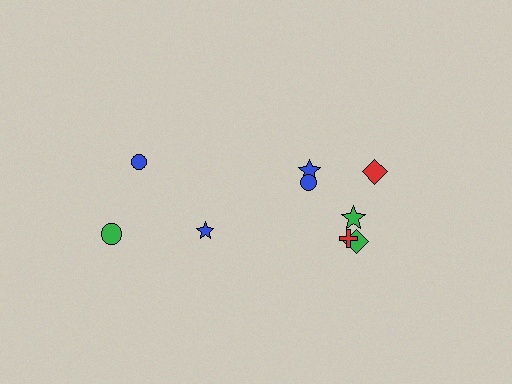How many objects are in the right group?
There are 6 objects.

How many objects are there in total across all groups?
There are 9 objects.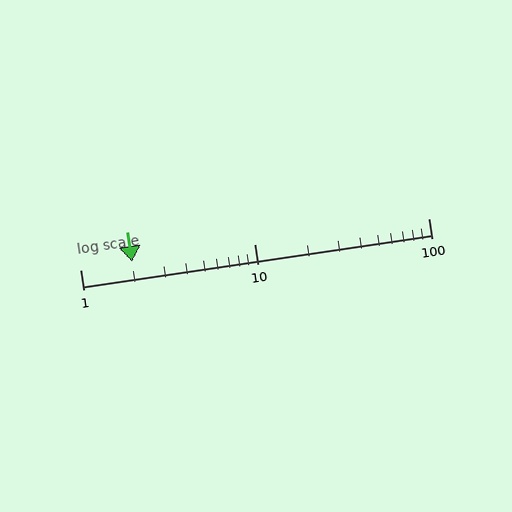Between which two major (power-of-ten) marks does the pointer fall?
The pointer is between 1 and 10.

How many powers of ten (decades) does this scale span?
The scale spans 2 decades, from 1 to 100.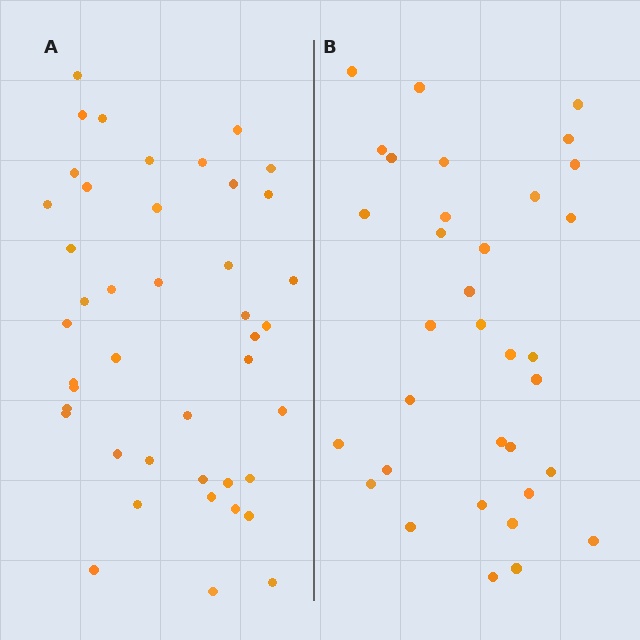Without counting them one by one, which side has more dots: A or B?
Region A (the left region) has more dots.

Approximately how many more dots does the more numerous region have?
Region A has roughly 8 or so more dots than region B.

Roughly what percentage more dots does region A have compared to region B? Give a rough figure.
About 25% more.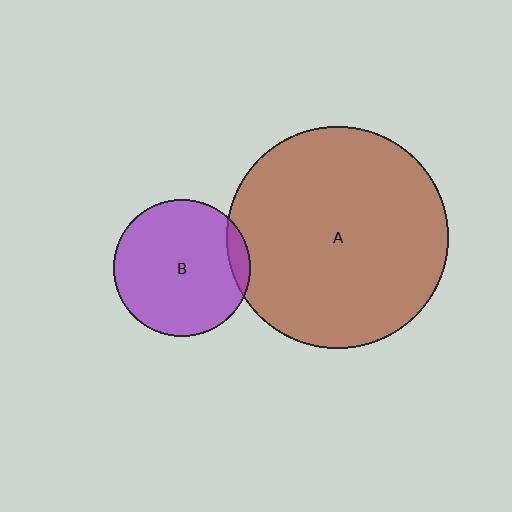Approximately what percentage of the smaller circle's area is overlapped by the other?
Approximately 10%.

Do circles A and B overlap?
Yes.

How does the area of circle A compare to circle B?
Approximately 2.6 times.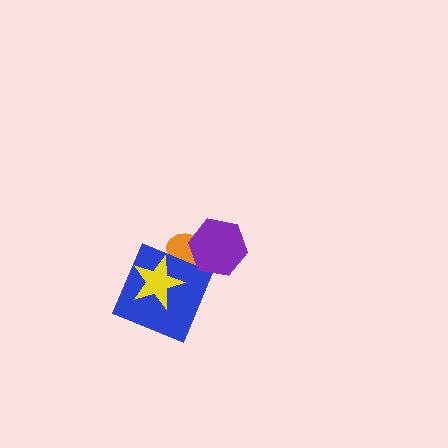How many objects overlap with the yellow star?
2 objects overlap with the yellow star.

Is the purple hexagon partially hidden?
No, no other shape covers it.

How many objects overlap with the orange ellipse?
3 objects overlap with the orange ellipse.